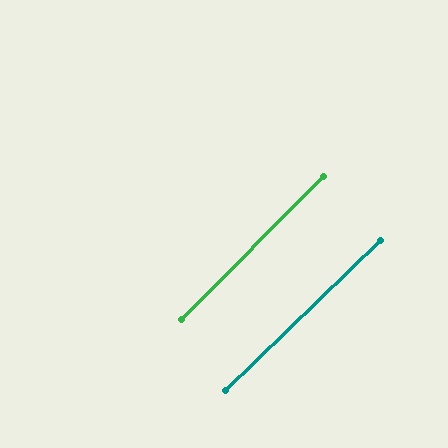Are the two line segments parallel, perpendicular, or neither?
Parallel — their directions differ by only 0.9°.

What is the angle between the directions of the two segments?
Approximately 1 degree.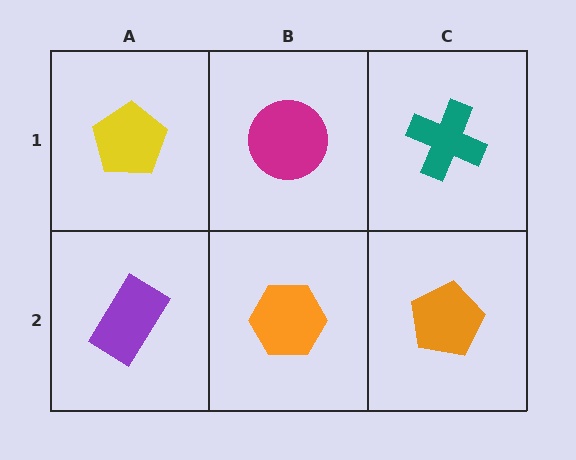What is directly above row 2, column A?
A yellow pentagon.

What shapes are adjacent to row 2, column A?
A yellow pentagon (row 1, column A), an orange hexagon (row 2, column B).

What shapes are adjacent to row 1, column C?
An orange pentagon (row 2, column C), a magenta circle (row 1, column B).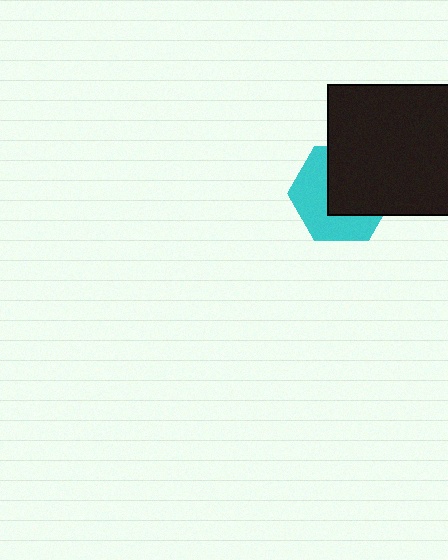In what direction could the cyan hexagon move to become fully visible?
The cyan hexagon could move toward the lower-left. That would shift it out from behind the black rectangle entirely.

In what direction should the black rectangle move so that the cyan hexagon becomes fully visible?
The black rectangle should move toward the upper-right. That is the shortest direction to clear the overlap and leave the cyan hexagon fully visible.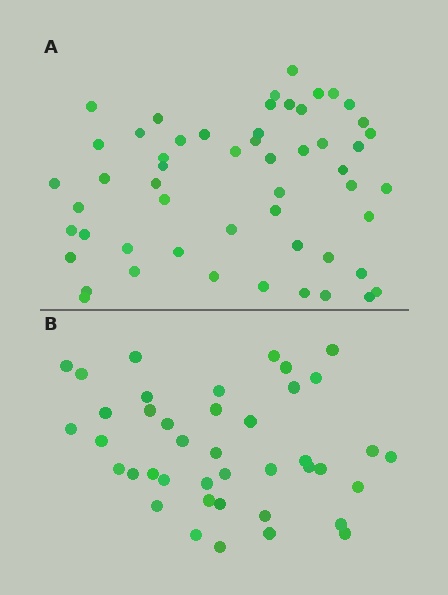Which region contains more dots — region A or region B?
Region A (the top region) has more dots.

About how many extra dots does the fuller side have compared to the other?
Region A has approximately 15 more dots than region B.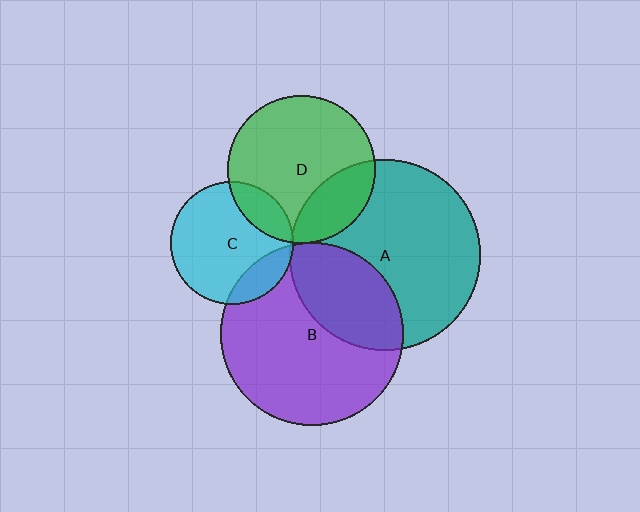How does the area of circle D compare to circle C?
Approximately 1.5 times.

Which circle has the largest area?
Circle A (teal).